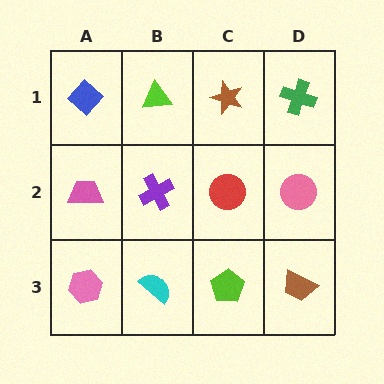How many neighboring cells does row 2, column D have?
3.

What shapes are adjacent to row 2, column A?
A blue diamond (row 1, column A), a pink hexagon (row 3, column A), a purple cross (row 2, column B).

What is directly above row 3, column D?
A pink circle.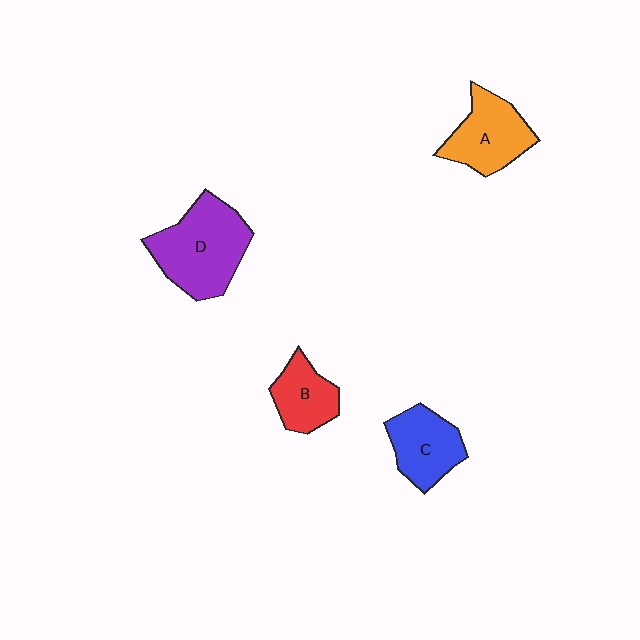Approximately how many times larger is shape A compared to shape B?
Approximately 1.3 times.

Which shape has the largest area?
Shape D (purple).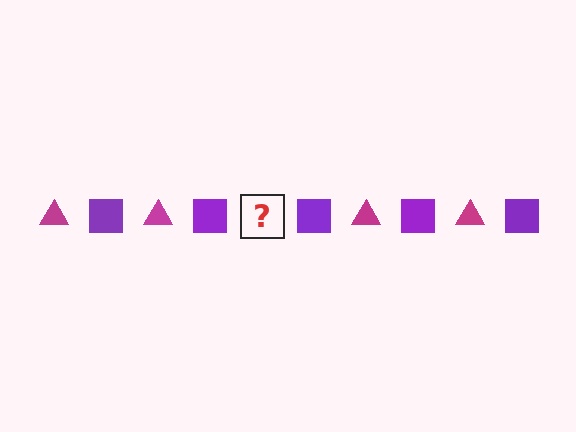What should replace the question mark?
The question mark should be replaced with a magenta triangle.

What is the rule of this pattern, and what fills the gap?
The rule is that the pattern alternates between magenta triangle and purple square. The gap should be filled with a magenta triangle.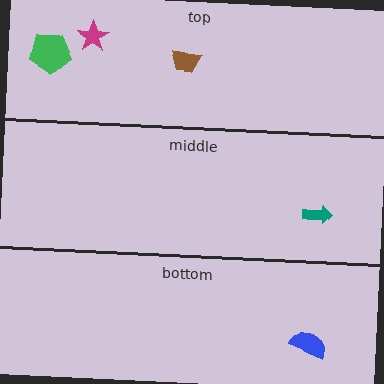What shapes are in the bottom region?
The blue semicircle.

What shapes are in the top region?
The magenta star, the brown trapezoid, the green pentagon.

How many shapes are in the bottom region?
1.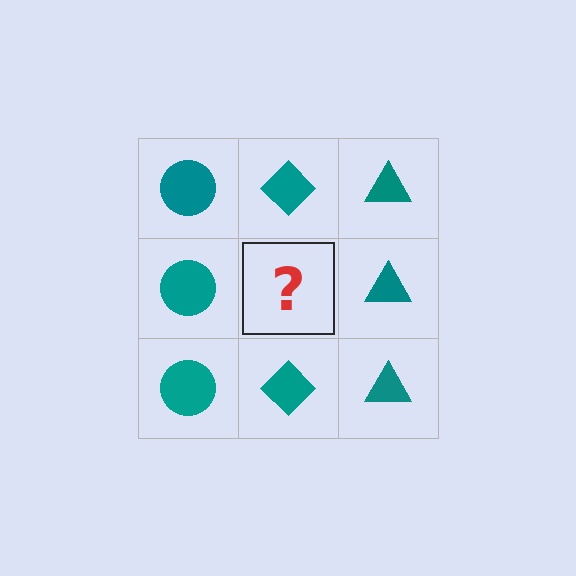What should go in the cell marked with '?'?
The missing cell should contain a teal diamond.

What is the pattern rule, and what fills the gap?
The rule is that each column has a consistent shape. The gap should be filled with a teal diamond.